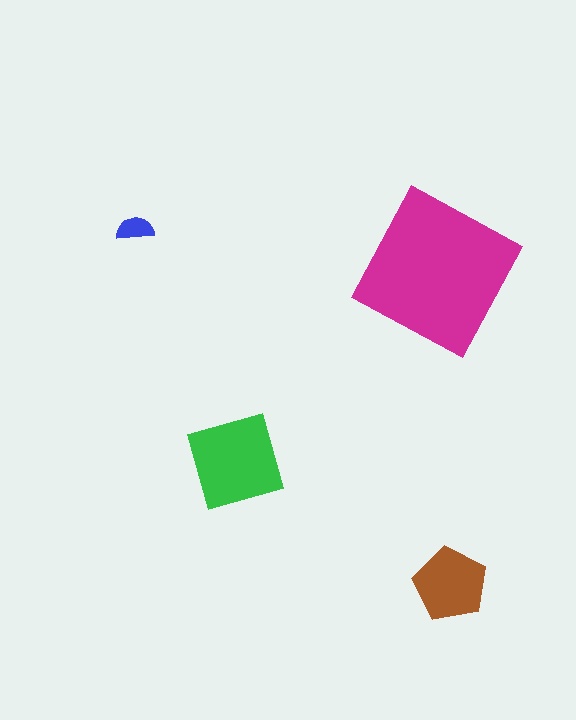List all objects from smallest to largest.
The blue semicircle, the brown pentagon, the green diamond, the magenta square.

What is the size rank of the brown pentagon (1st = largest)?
3rd.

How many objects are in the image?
There are 4 objects in the image.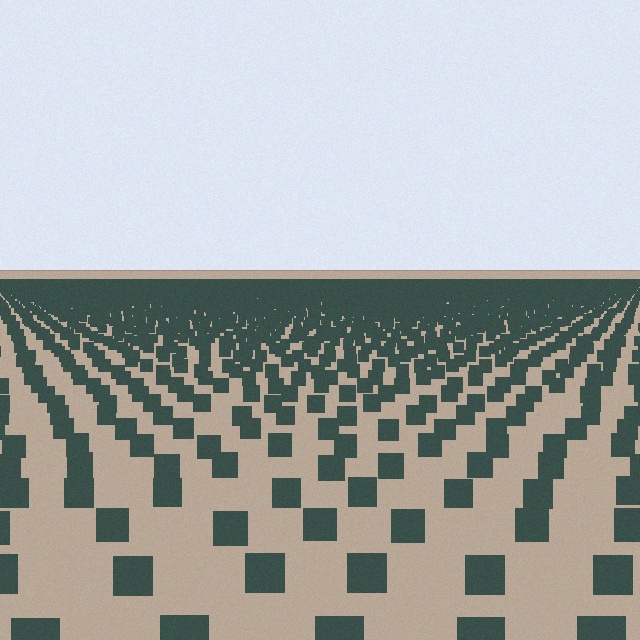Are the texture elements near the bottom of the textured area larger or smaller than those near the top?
Larger. Near the bottom, elements are closer to the viewer and appear at a bigger on-screen size.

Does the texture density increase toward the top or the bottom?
Density increases toward the top.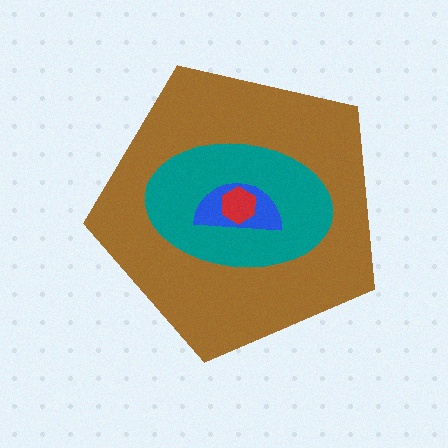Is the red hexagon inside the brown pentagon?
Yes.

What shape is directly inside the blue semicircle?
The red hexagon.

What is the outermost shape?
The brown pentagon.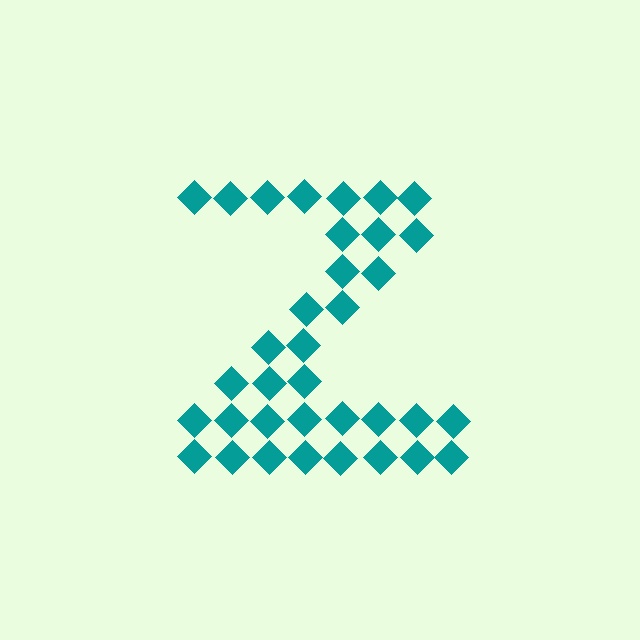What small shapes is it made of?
It is made of small diamonds.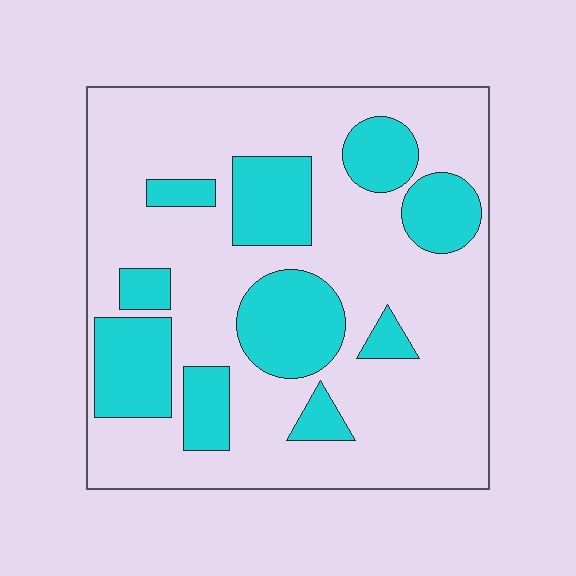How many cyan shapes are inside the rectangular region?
10.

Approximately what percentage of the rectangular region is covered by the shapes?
Approximately 30%.